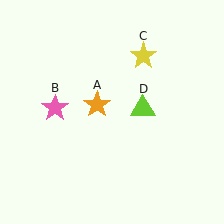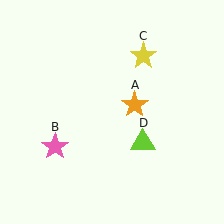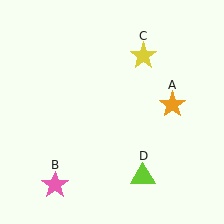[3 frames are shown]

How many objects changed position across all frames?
3 objects changed position: orange star (object A), pink star (object B), lime triangle (object D).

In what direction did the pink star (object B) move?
The pink star (object B) moved down.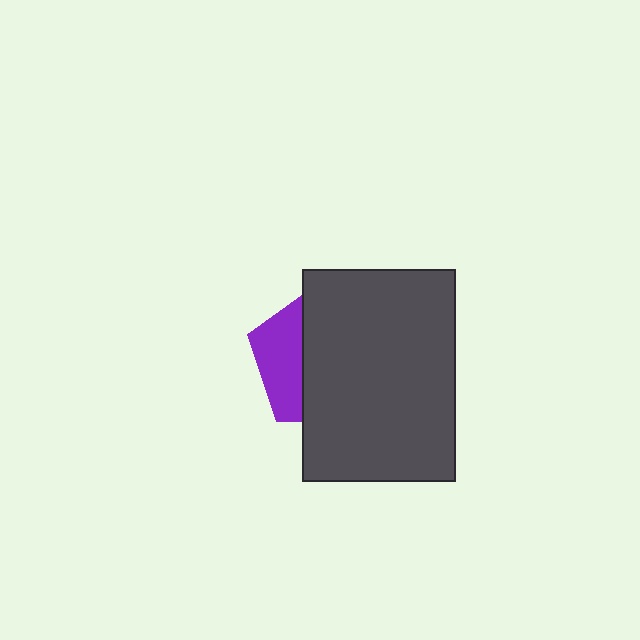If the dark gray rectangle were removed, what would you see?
You would see the complete purple pentagon.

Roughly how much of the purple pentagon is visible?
A small part of it is visible (roughly 31%).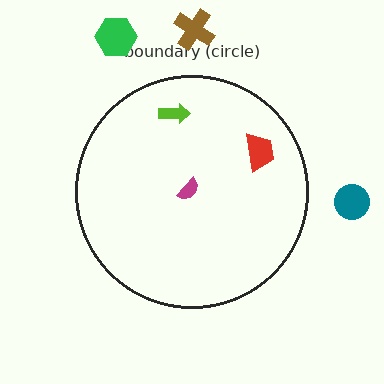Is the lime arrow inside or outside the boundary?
Inside.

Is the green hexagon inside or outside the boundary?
Outside.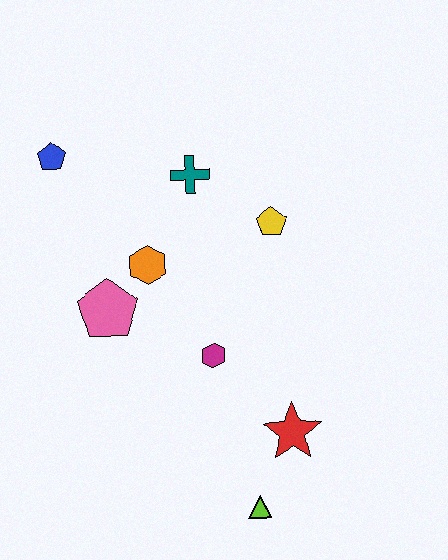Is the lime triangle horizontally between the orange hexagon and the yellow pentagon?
Yes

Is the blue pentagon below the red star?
No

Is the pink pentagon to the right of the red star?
No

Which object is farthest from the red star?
The blue pentagon is farthest from the red star.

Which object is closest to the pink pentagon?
The orange hexagon is closest to the pink pentagon.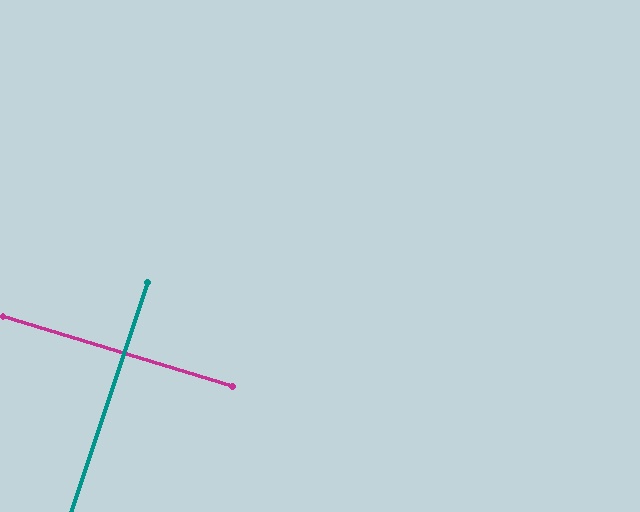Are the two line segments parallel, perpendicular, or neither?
Perpendicular — they meet at approximately 89°.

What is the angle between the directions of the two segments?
Approximately 89 degrees.